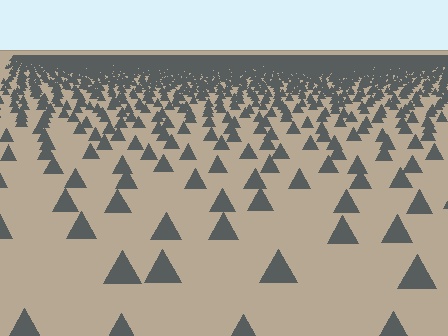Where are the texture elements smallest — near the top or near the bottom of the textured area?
Near the top.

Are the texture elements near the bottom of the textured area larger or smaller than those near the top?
Larger. Near the bottom, elements are closer to the viewer and appear at a bigger on-screen size.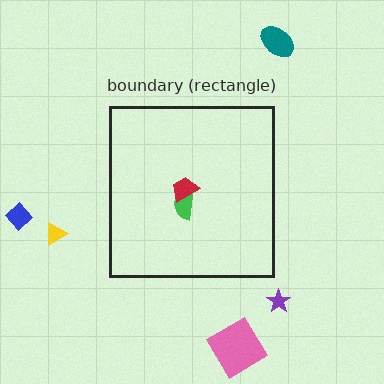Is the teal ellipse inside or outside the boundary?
Outside.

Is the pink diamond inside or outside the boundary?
Outside.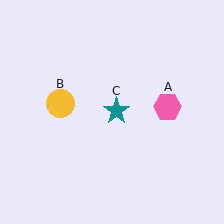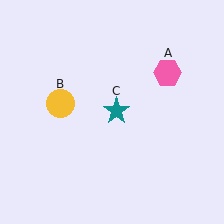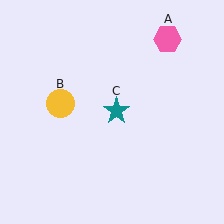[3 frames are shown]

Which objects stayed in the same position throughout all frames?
Yellow circle (object B) and teal star (object C) remained stationary.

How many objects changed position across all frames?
1 object changed position: pink hexagon (object A).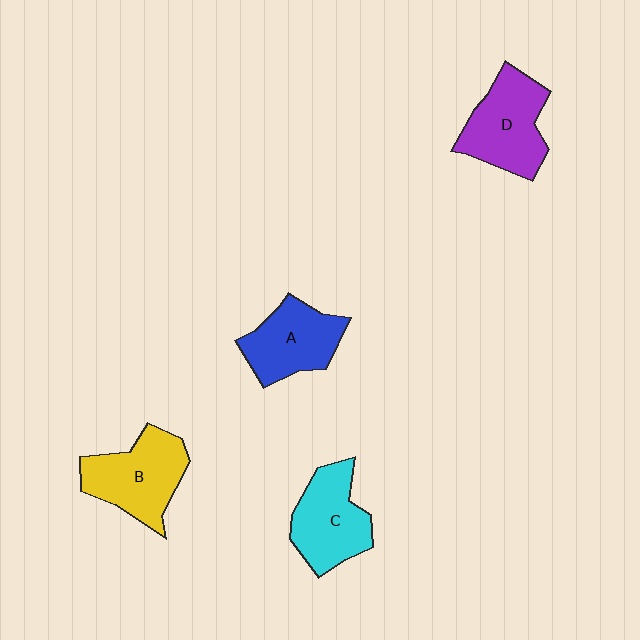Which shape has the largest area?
Shape B (yellow).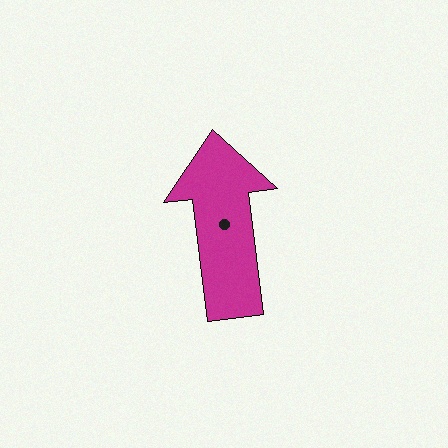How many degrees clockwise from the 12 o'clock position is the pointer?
Approximately 353 degrees.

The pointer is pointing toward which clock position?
Roughly 12 o'clock.